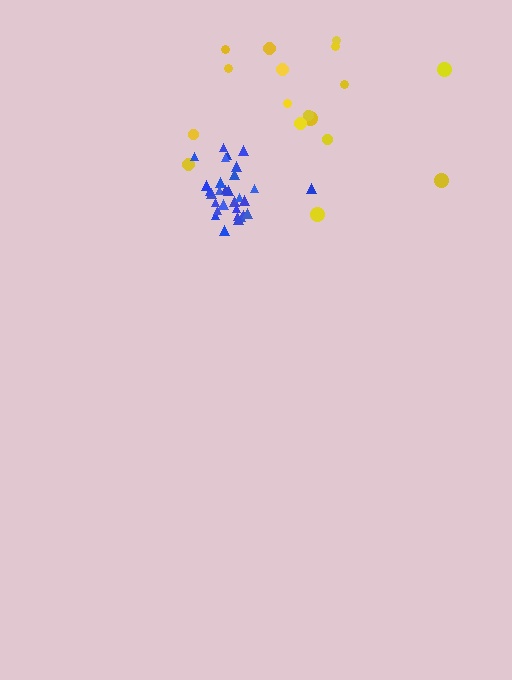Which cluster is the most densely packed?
Blue.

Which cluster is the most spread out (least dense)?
Yellow.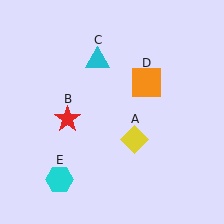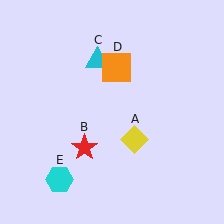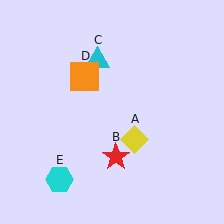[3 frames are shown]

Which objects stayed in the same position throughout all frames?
Yellow diamond (object A) and cyan triangle (object C) and cyan hexagon (object E) remained stationary.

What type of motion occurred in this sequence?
The red star (object B), orange square (object D) rotated counterclockwise around the center of the scene.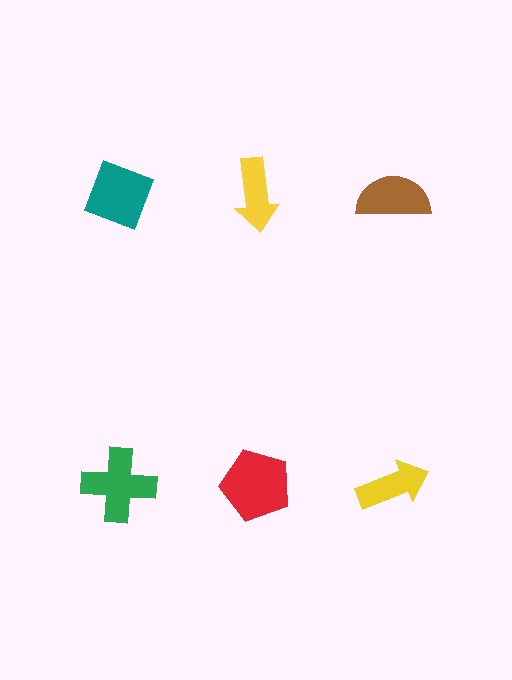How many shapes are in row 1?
3 shapes.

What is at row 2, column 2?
A red pentagon.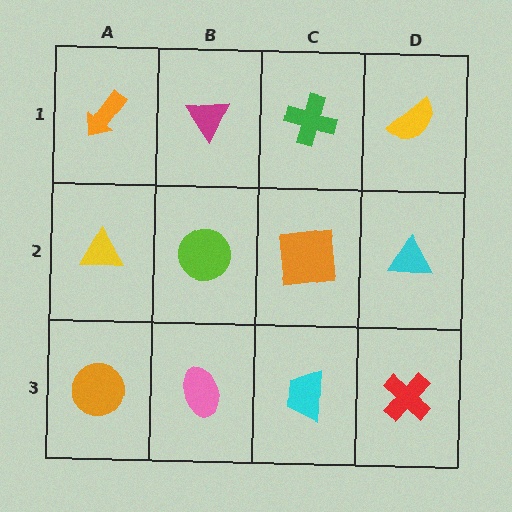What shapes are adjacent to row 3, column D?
A cyan triangle (row 2, column D), a cyan trapezoid (row 3, column C).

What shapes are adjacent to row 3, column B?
A lime circle (row 2, column B), an orange circle (row 3, column A), a cyan trapezoid (row 3, column C).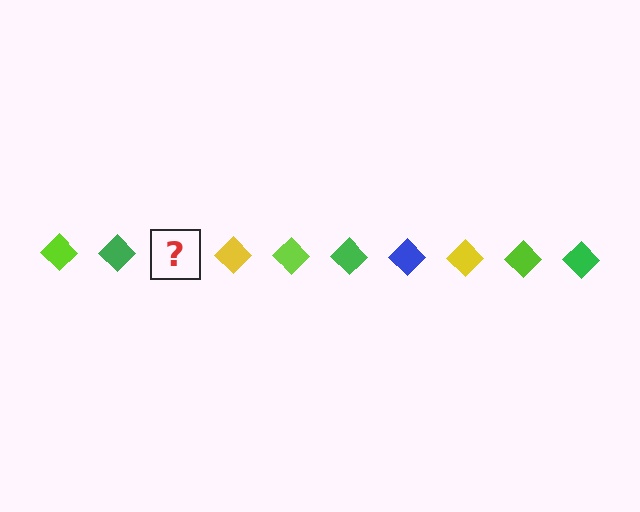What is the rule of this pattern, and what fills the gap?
The rule is that the pattern cycles through lime, green, blue, yellow diamonds. The gap should be filled with a blue diamond.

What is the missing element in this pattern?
The missing element is a blue diamond.